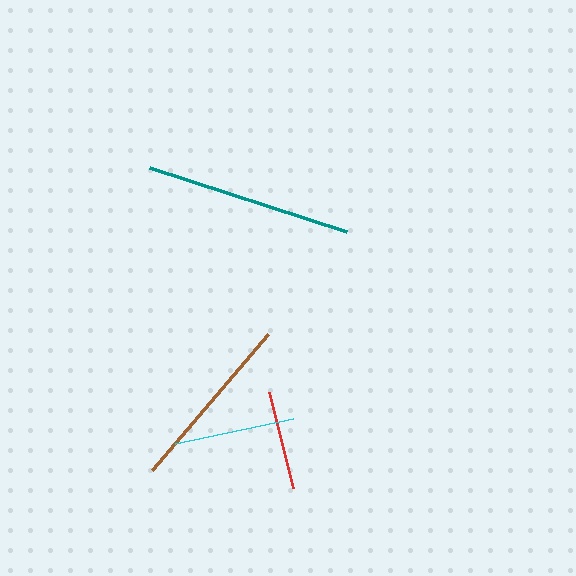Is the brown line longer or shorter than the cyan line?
The brown line is longer than the cyan line.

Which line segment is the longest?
The teal line is the longest at approximately 207 pixels.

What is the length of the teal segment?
The teal segment is approximately 207 pixels long.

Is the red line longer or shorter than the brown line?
The brown line is longer than the red line.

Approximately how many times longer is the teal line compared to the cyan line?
The teal line is approximately 1.7 times the length of the cyan line.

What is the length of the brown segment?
The brown segment is approximately 178 pixels long.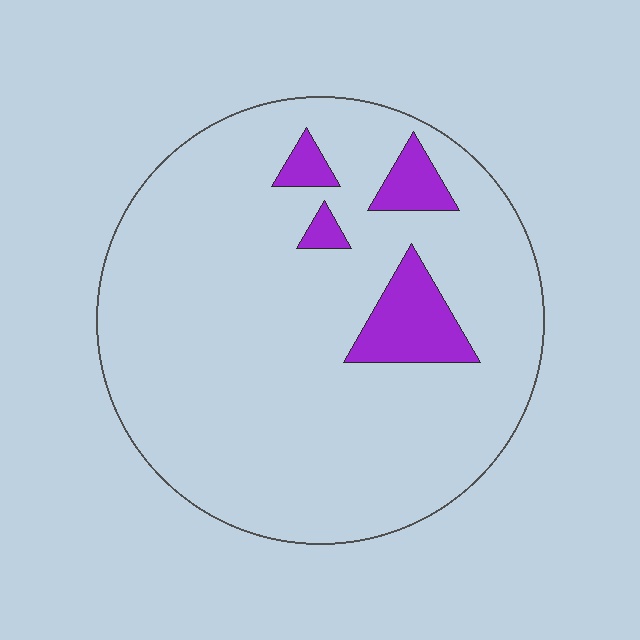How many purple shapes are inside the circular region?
4.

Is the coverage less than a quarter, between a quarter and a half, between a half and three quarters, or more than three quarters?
Less than a quarter.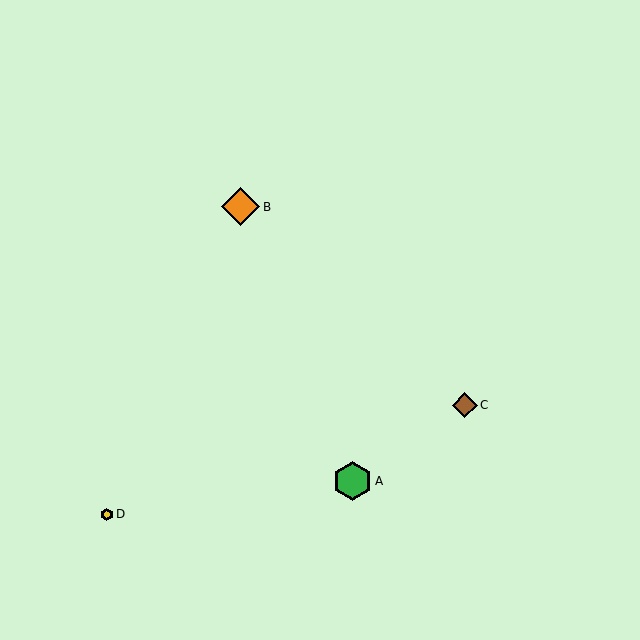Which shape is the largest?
The green hexagon (labeled A) is the largest.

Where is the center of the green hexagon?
The center of the green hexagon is at (352, 481).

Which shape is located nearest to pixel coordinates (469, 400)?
The brown diamond (labeled C) at (465, 405) is nearest to that location.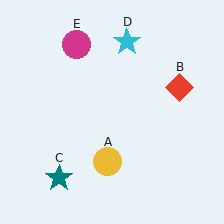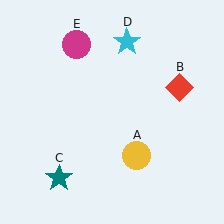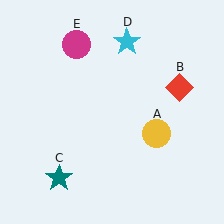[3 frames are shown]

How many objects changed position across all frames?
1 object changed position: yellow circle (object A).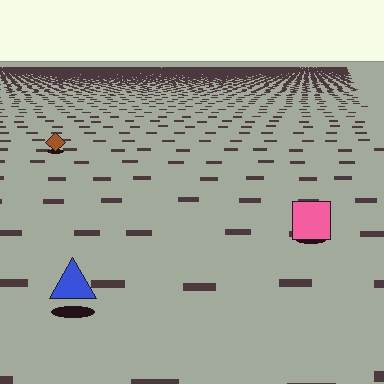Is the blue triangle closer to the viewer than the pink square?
Yes. The blue triangle is closer — you can tell from the texture gradient: the ground texture is coarser near it.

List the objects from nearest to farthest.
From nearest to farthest: the blue triangle, the pink square, the brown diamond.